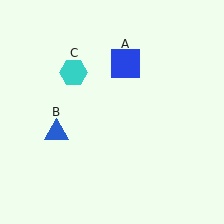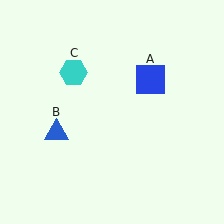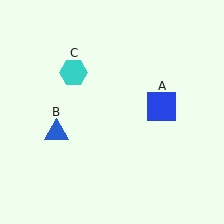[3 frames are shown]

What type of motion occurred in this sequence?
The blue square (object A) rotated clockwise around the center of the scene.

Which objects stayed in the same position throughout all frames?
Blue triangle (object B) and cyan hexagon (object C) remained stationary.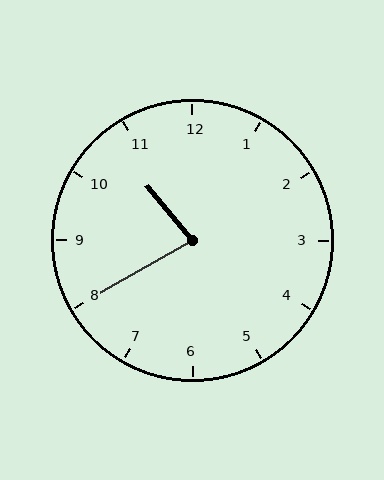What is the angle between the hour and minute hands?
Approximately 80 degrees.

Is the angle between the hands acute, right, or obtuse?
It is acute.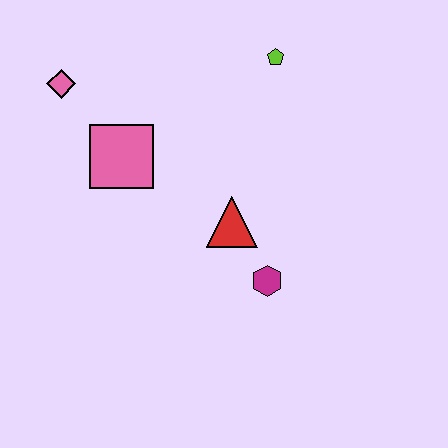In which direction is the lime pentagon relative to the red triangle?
The lime pentagon is above the red triangle.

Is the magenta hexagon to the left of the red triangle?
No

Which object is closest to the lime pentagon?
The red triangle is closest to the lime pentagon.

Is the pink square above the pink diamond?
No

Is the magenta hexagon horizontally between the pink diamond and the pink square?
No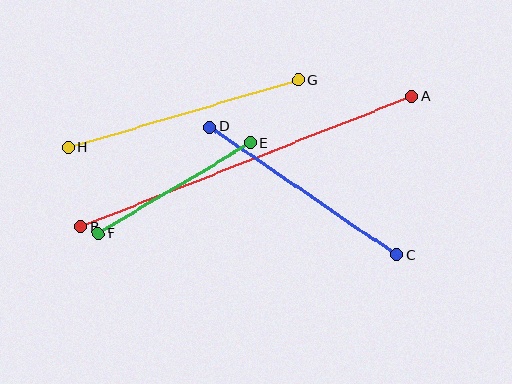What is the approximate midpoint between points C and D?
The midpoint is at approximately (303, 191) pixels.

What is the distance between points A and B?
The distance is approximately 355 pixels.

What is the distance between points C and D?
The distance is approximately 226 pixels.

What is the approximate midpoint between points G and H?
The midpoint is at approximately (183, 114) pixels.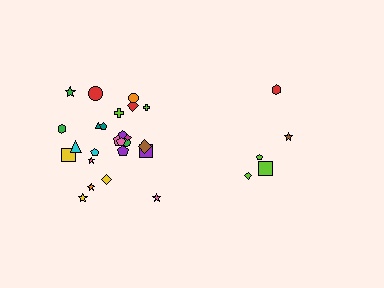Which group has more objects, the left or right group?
The left group.